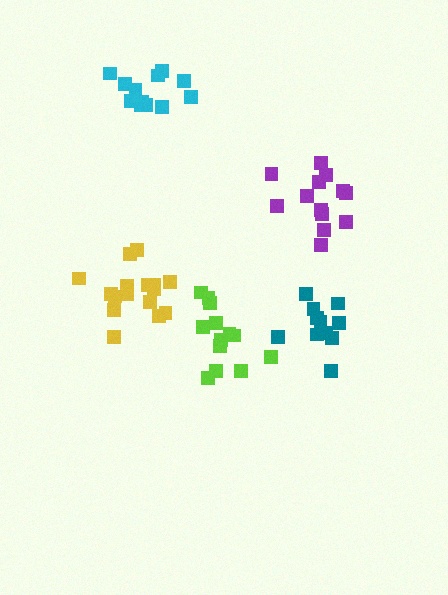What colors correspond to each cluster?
The clusters are colored: teal, lime, purple, cyan, yellow.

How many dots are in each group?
Group 1: 11 dots, Group 2: 13 dots, Group 3: 13 dots, Group 4: 12 dots, Group 5: 16 dots (65 total).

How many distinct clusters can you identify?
There are 5 distinct clusters.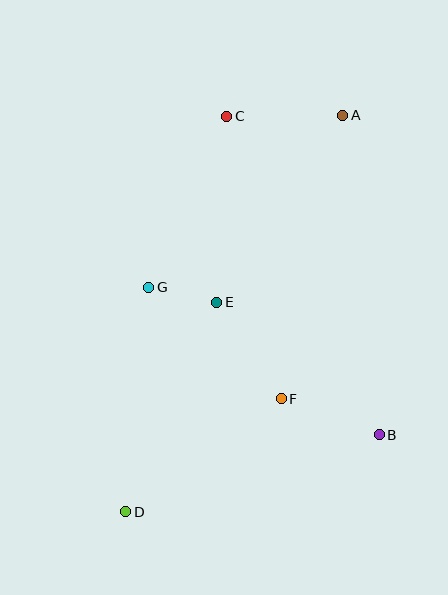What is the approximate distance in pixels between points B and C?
The distance between B and C is approximately 353 pixels.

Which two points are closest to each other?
Points E and G are closest to each other.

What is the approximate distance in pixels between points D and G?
The distance between D and G is approximately 226 pixels.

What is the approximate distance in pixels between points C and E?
The distance between C and E is approximately 186 pixels.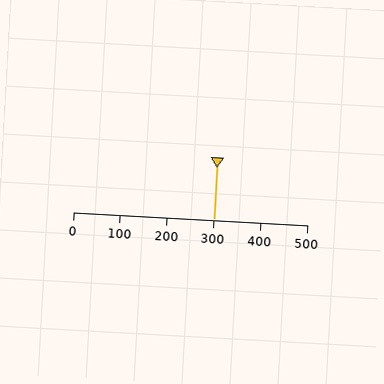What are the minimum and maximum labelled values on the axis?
The axis runs from 0 to 500.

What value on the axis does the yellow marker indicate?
The marker indicates approximately 300.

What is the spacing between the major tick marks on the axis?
The major ticks are spaced 100 apart.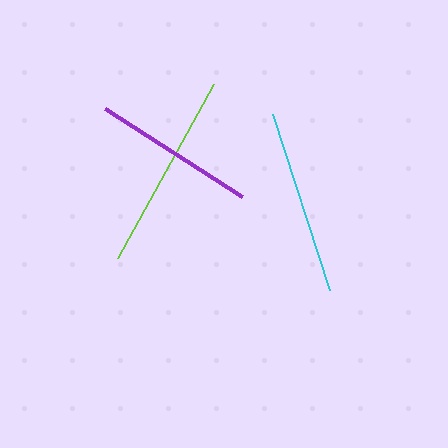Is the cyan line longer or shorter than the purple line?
The cyan line is longer than the purple line.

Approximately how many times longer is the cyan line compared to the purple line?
The cyan line is approximately 1.1 times the length of the purple line.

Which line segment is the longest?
The lime line is the longest at approximately 199 pixels.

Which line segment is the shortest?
The purple line is the shortest at approximately 163 pixels.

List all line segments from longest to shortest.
From longest to shortest: lime, cyan, purple.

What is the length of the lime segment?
The lime segment is approximately 199 pixels long.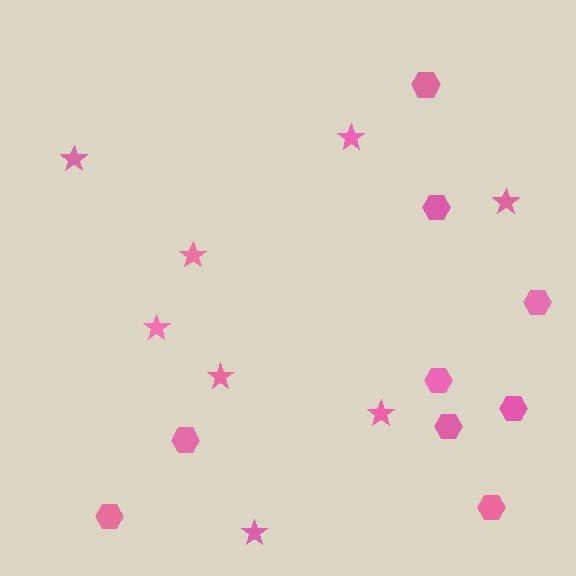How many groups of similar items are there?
There are 2 groups: one group of hexagons (9) and one group of stars (8).